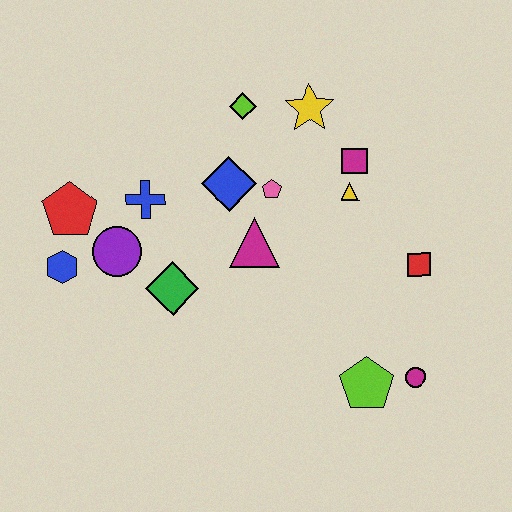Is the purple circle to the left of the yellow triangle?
Yes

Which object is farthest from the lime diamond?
The magenta circle is farthest from the lime diamond.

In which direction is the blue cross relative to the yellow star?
The blue cross is to the left of the yellow star.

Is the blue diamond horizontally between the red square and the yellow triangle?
No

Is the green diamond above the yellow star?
No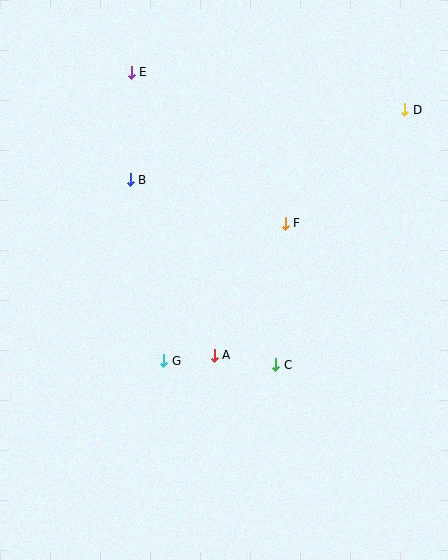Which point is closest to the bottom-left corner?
Point G is closest to the bottom-left corner.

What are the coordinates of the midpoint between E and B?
The midpoint between E and B is at (131, 126).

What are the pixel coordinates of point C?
Point C is at (276, 365).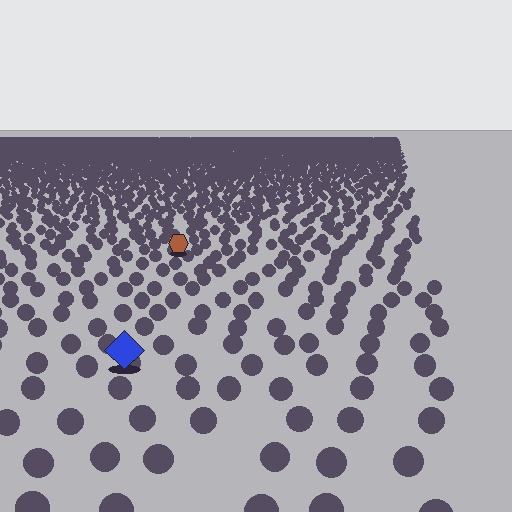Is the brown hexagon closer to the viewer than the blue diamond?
No. The blue diamond is closer — you can tell from the texture gradient: the ground texture is coarser near it.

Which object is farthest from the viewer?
The brown hexagon is farthest from the viewer. It appears smaller and the ground texture around it is denser.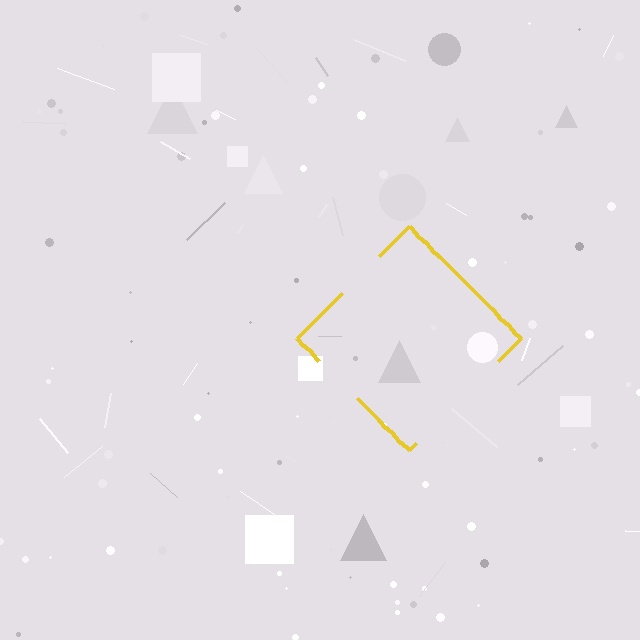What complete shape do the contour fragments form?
The contour fragments form a diamond.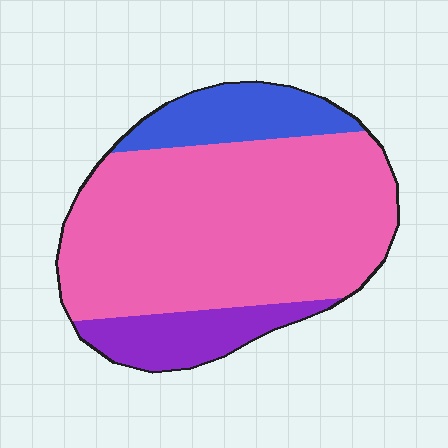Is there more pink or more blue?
Pink.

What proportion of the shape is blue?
Blue covers roughly 15% of the shape.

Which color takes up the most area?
Pink, at roughly 70%.